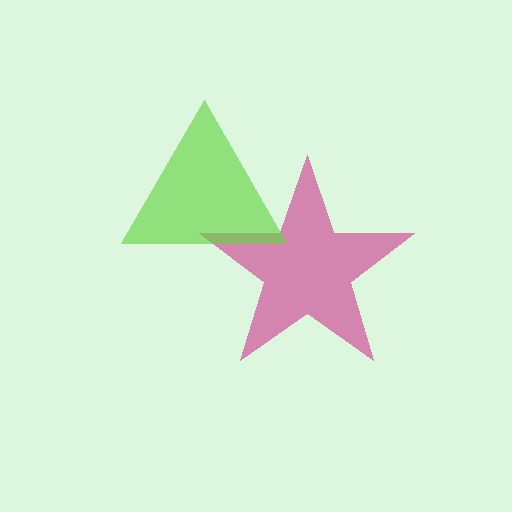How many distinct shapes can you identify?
There are 2 distinct shapes: a magenta star, a lime triangle.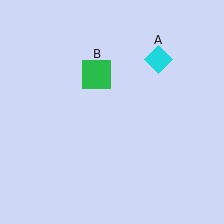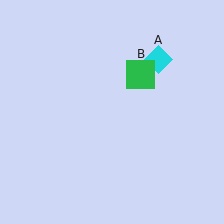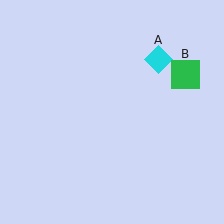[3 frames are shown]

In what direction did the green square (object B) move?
The green square (object B) moved right.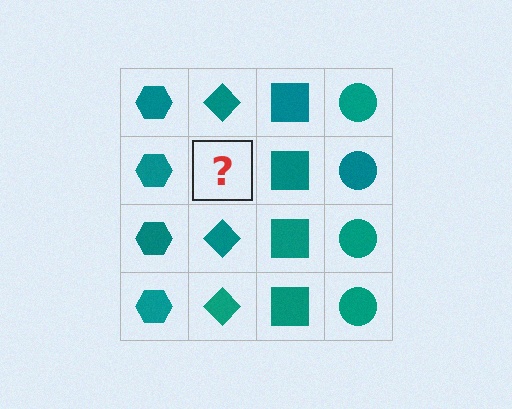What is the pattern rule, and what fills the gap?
The rule is that each column has a consistent shape. The gap should be filled with a teal diamond.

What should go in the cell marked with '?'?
The missing cell should contain a teal diamond.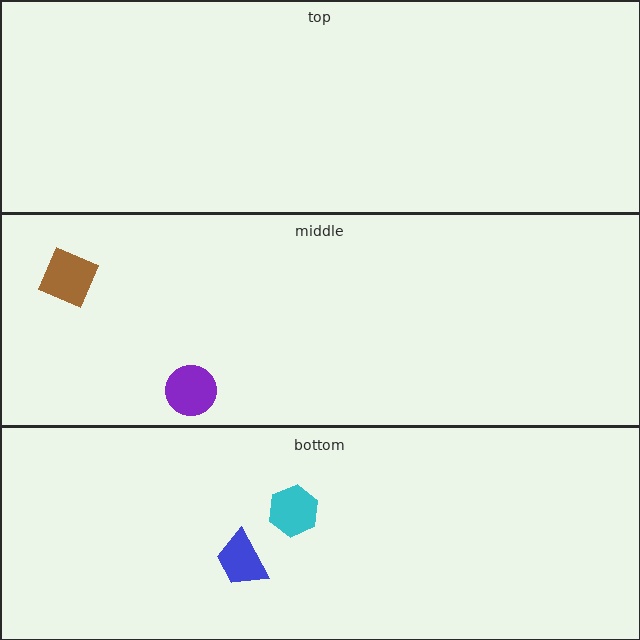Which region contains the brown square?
The middle region.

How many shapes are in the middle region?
2.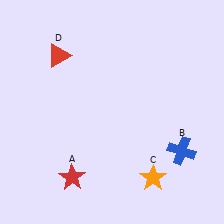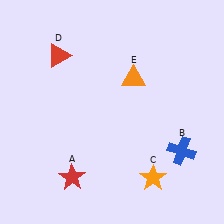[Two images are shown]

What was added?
An orange triangle (E) was added in Image 2.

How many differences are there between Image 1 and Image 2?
There is 1 difference between the two images.